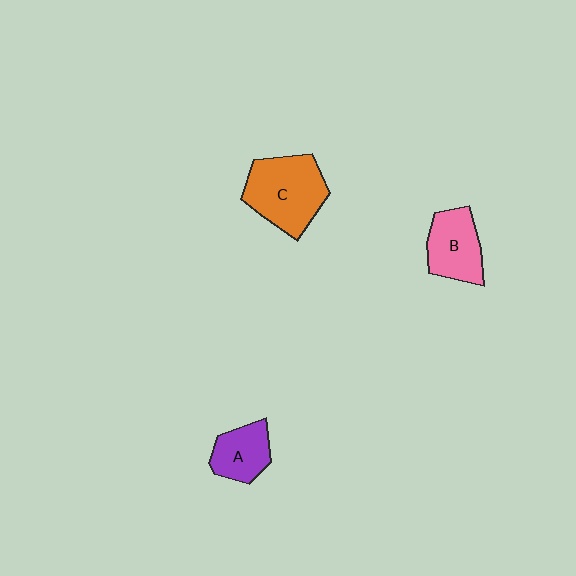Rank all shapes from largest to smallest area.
From largest to smallest: C (orange), B (pink), A (purple).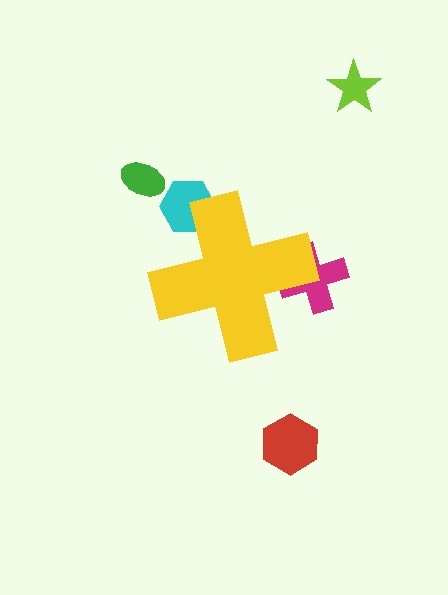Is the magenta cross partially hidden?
Yes, the magenta cross is partially hidden behind the yellow cross.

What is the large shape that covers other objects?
A yellow cross.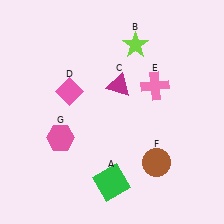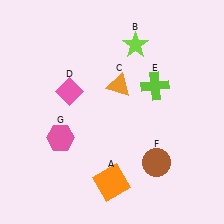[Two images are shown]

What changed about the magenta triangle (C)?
In Image 1, C is magenta. In Image 2, it changed to orange.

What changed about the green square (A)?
In Image 1, A is green. In Image 2, it changed to orange.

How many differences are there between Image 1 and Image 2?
There are 3 differences between the two images.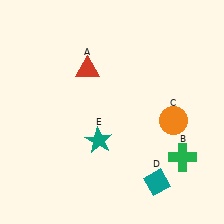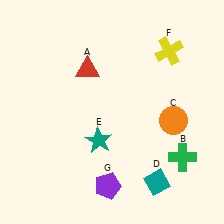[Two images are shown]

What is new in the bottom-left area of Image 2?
A purple pentagon (G) was added in the bottom-left area of Image 2.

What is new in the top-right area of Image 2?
A yellow cross (F) was added in the top-right area of Image 2.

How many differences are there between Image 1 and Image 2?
There are 2 differences between the two images.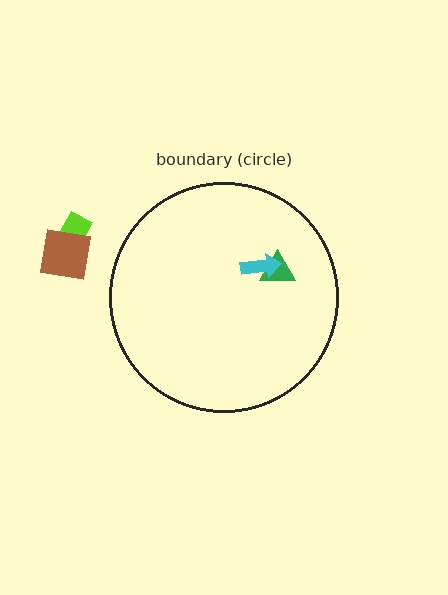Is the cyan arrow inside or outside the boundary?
Inside.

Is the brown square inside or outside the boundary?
Outside.